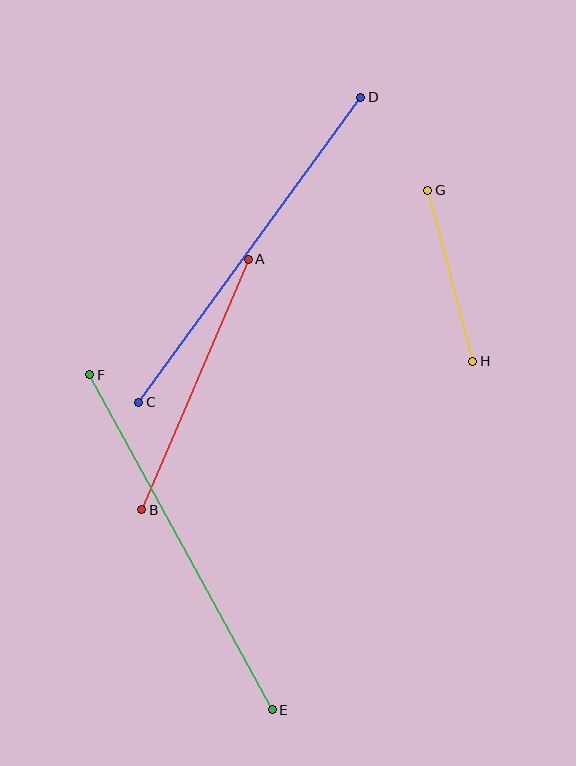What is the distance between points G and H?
The distance is approximately 176 pixels.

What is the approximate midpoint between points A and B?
The midpoint is at approximately (195, 384) pixels.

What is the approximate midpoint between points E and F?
The midpoint is at approximately (181, 542) pixels.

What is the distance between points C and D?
The distance is approximately 377 pixels.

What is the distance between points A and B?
The distance is approximately 272 pixels.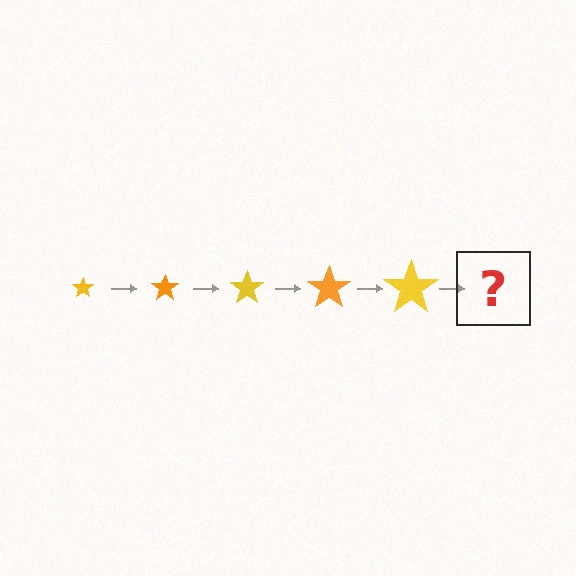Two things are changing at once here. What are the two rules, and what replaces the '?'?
The two rules are that the star grows larger each step and the color cycles through yellow and orange. The '?' should be an orange star, larger than the previous one.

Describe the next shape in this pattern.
It should be an orange star, larger than the previous one.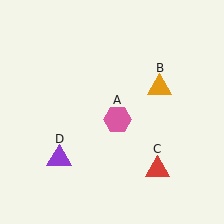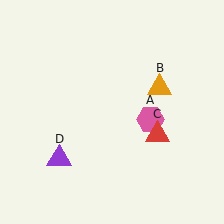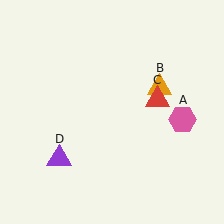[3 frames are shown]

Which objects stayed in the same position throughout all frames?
Orange triangle (object B) and purple triangle (object D) remained stationary.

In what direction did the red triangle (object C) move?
The red triangle (object C) moved up.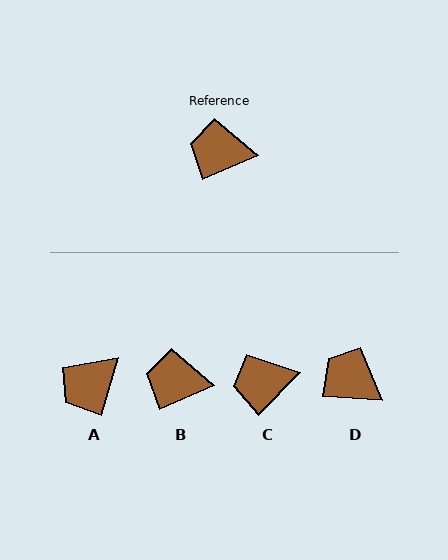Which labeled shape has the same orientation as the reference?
B.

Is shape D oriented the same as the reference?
No, it is off by about 27 degrees.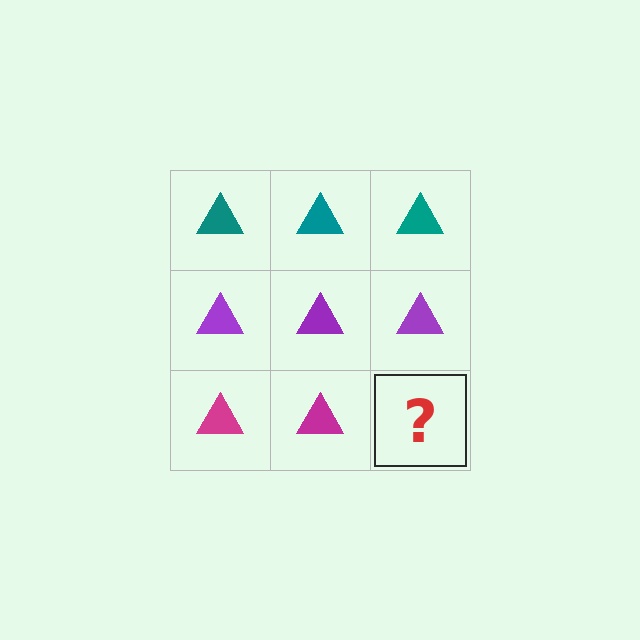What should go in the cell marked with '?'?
The missing cell should contain a magenta triangle.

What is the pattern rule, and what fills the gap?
The rule is that each row has a consistent color. The gap should be filled with a magenta triangle.